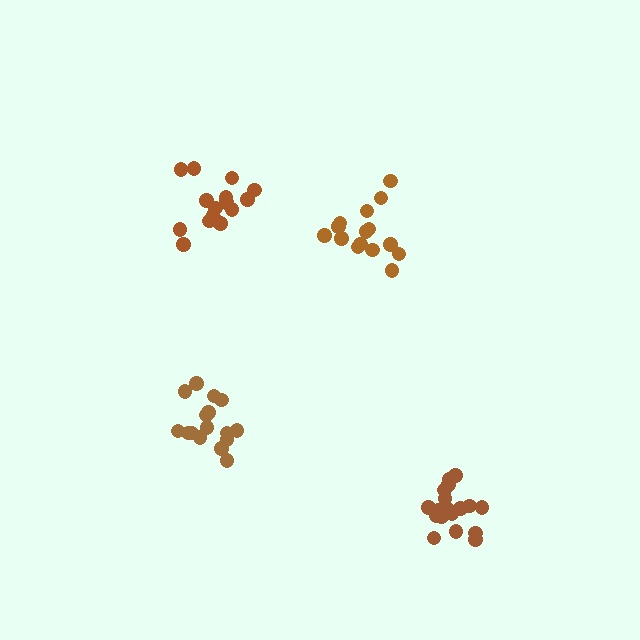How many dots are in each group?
Group 1: 15 dots, Group 2: 16 dots, Group 3: 19 dots, Group 4: 16 dots (66 total).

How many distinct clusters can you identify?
There are 4 distinct clusters.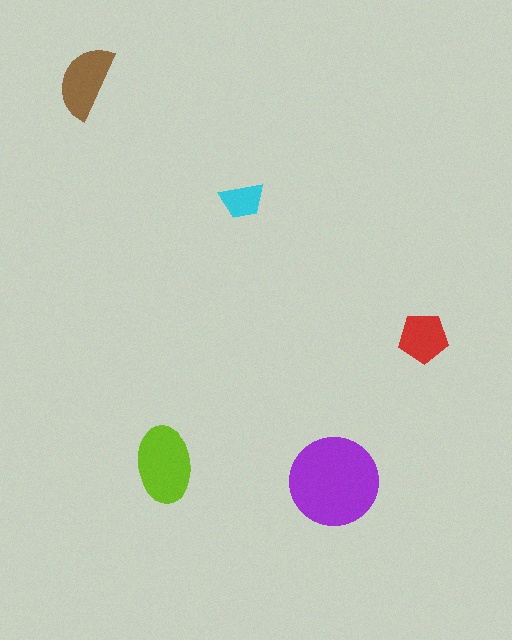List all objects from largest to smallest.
The purple circle, the lime ellipse, the brown semicircle, the red pentagon, the cyan trapezoid.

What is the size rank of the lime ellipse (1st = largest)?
2nd.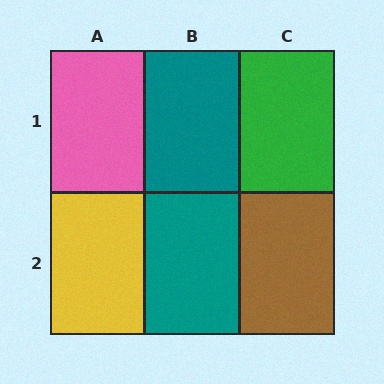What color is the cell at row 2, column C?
Brown.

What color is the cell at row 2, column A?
Yellow.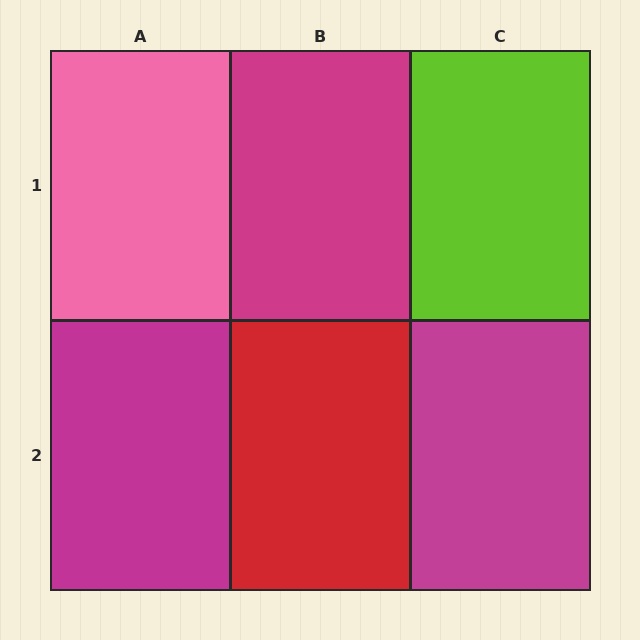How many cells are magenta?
3 cells are magenta.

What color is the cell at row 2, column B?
Red.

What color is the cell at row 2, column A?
Magenta.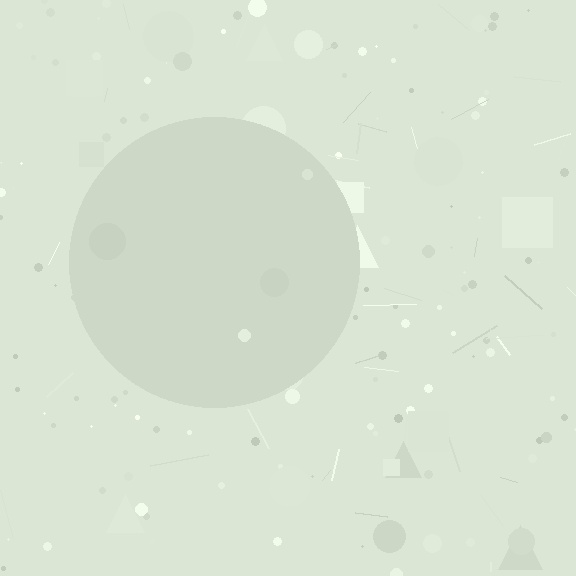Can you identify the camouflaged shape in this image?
The camouflaged shape is a circle.